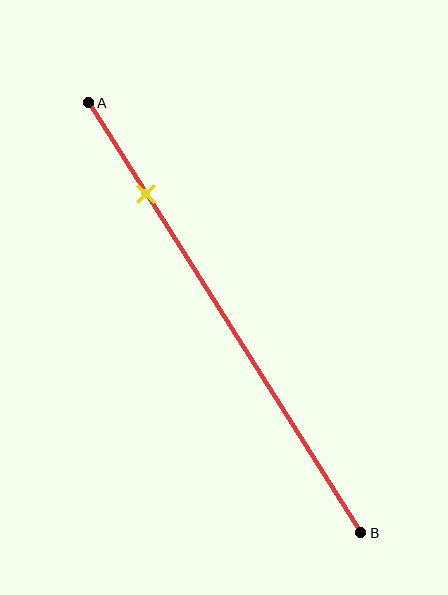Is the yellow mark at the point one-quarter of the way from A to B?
No, the mark is at about 20% from A, not at the 25% one-quarter point.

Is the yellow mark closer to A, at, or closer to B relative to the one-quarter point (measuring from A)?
The yellow mark is closer to point A than the one-quarter point of segment AB.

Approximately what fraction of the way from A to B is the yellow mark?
The yellow mark is approximately 20% of the way from A to B.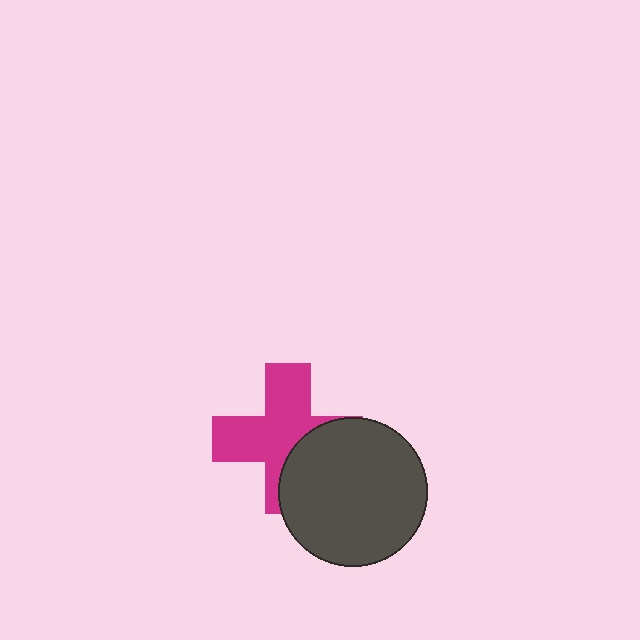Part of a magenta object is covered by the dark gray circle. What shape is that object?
It is a cross.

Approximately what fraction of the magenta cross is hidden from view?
Roughly 37% of the magenta cross is hidden behind the dark gray circle.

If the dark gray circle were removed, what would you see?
You would see the complete magenta cross.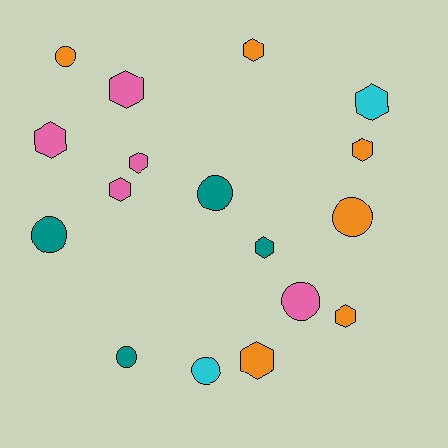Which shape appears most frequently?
Hexagon, with 10 objects.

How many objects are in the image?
There are 17 objects.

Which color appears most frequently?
Orange, with 6 objects.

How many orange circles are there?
There are 2 orange circles.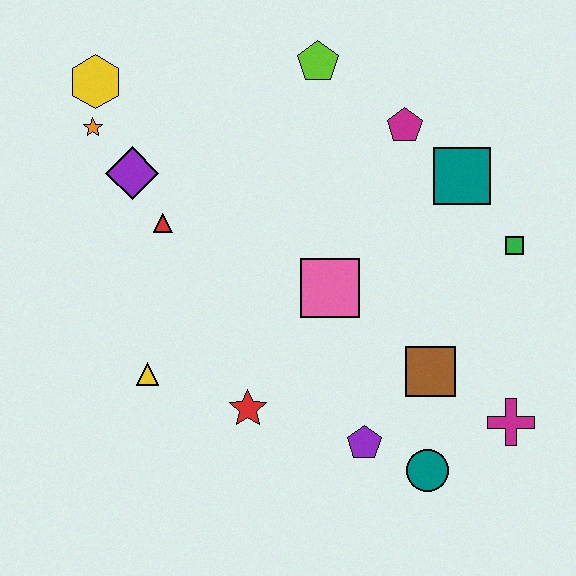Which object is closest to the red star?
The yellow triangle is closest to the red star.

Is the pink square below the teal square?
Yes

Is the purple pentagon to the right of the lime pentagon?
Yes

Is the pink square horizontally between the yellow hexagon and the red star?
No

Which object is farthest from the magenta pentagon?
The yellow triangle is farthest from the magenta pentagon.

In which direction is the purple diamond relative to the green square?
The purple diamond is to the left of the green square.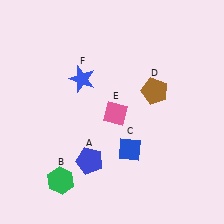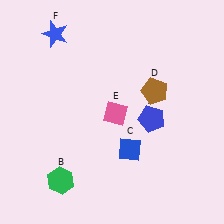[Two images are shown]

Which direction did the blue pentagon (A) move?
The blue pentagon (A) moved right.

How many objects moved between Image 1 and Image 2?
2 objects moved between the two images.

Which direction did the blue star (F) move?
The blue star (F) moved up.